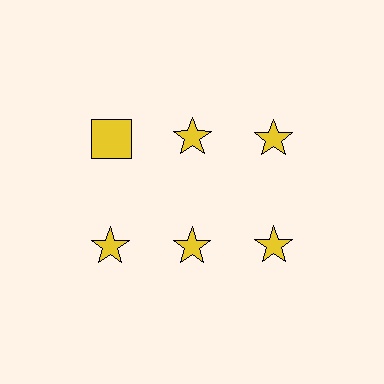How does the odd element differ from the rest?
It has a different shape: square instead of star.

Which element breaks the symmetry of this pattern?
The yellow square in the top row, leftmost column breaks the symmetry. All other shapes are yellow stars.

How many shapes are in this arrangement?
There are 6 shapes arranged in a grid pattern.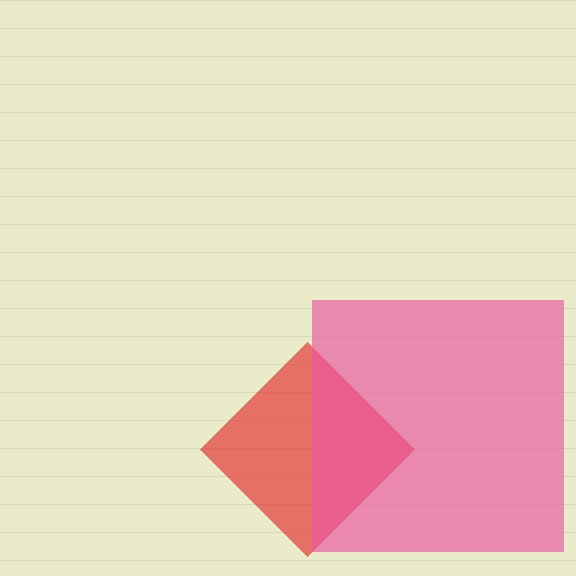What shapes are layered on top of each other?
The layered shapes are: a red diamond, a pink square.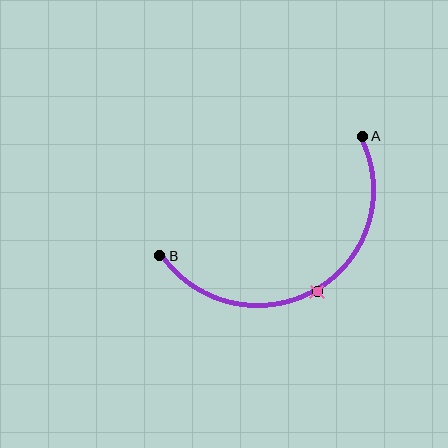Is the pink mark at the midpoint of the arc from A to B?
Yes. The pink mark lies on the arc at equal arc-length from both A and B — it is the arc midpoint.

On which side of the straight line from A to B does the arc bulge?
The arc bulges below the straight line connecting A and B.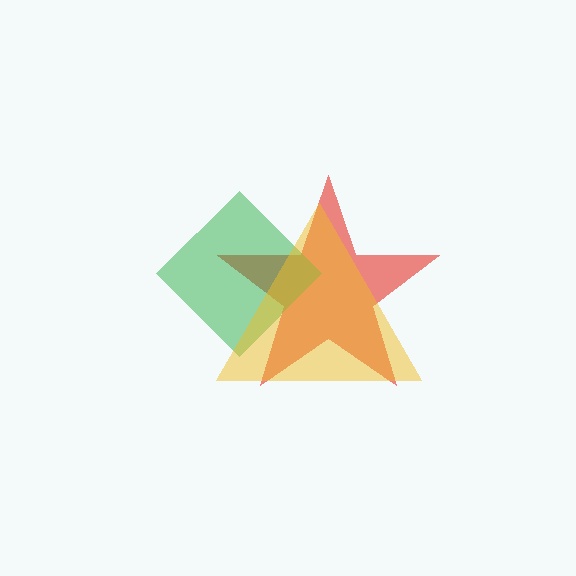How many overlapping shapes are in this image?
There are 3 overlapping shapes in the image.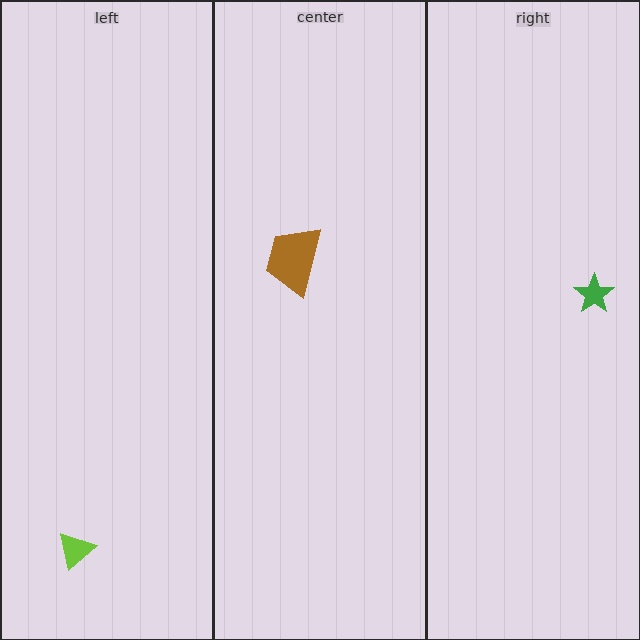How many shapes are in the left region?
1.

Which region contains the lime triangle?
The left region.